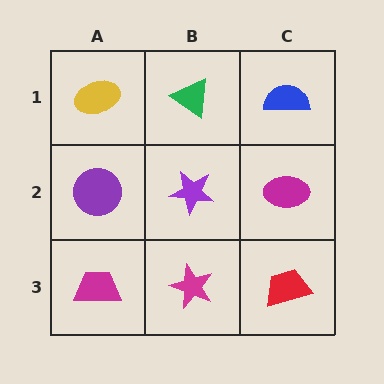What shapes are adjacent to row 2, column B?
A green triangle (row 1, column B), a magenta star (row 3, column B), a purple circle (row 2, column A), a magenta ellipse (row 2, column C).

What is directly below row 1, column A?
A purple circle.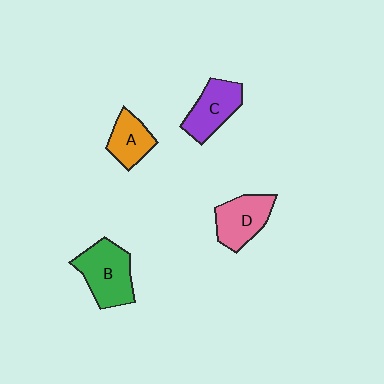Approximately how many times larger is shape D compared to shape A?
Approximately 1.3 times.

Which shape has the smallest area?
Shape A (orange).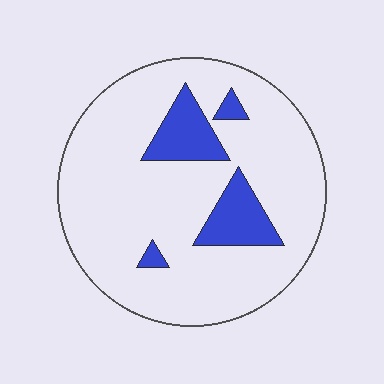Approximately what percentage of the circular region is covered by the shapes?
Approximately 15%.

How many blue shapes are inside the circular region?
4.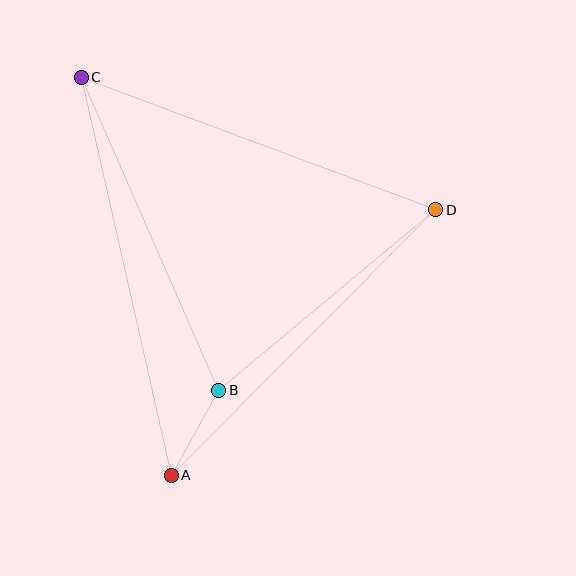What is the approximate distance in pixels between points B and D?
The distance between B and D is approximately 282 pixels.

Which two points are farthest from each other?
Points A and C are farthest from each other.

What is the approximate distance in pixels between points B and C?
The distance between B and C is approximately 342 pixels.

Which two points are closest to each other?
Points A and B are closest to each other.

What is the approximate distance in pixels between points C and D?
The distance between C and D is approximately 378 pixels.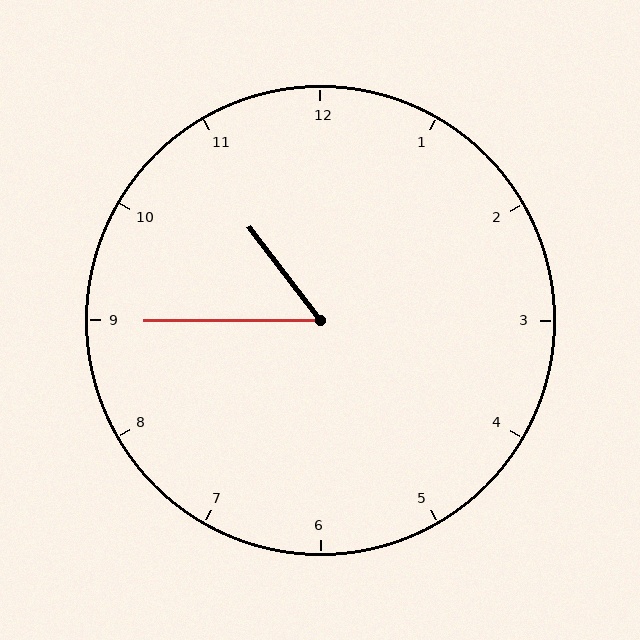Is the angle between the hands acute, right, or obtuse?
It is acute.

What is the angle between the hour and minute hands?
Approximately 52 degrees.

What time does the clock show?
10:45.